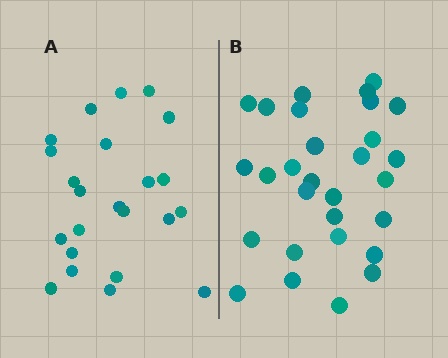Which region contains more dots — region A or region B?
Region B (the right region) has more dots.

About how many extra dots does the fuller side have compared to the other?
Region B has about 6 more dots than region A.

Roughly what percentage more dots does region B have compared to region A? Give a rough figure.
About 25% more.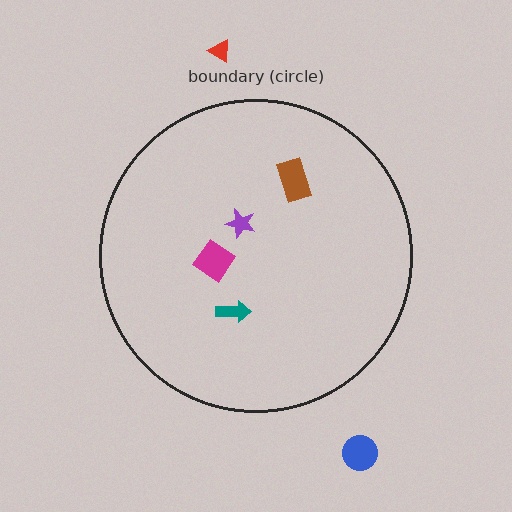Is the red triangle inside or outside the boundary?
Outside.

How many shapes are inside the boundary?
4 inside, 2 outside.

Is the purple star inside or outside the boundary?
Inside.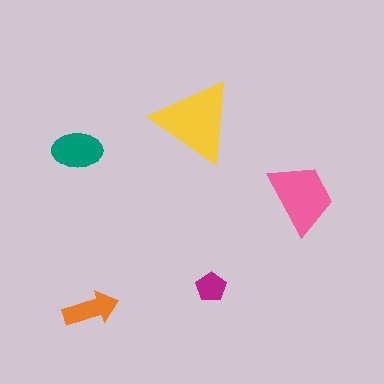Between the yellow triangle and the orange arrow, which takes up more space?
The yellow triangle.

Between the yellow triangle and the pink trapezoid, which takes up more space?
The yellow triangle.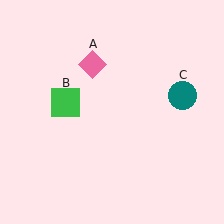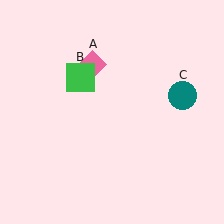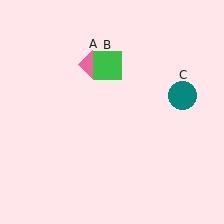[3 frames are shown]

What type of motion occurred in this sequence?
The green square (object B) rotated clockwise around the center of the scene.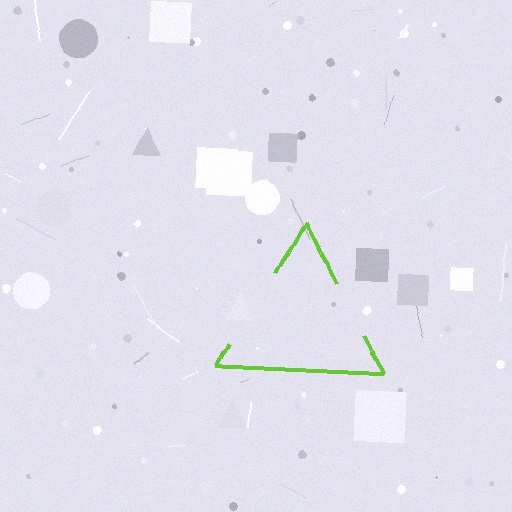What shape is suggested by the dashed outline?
The dashed outline suggests a triangle.